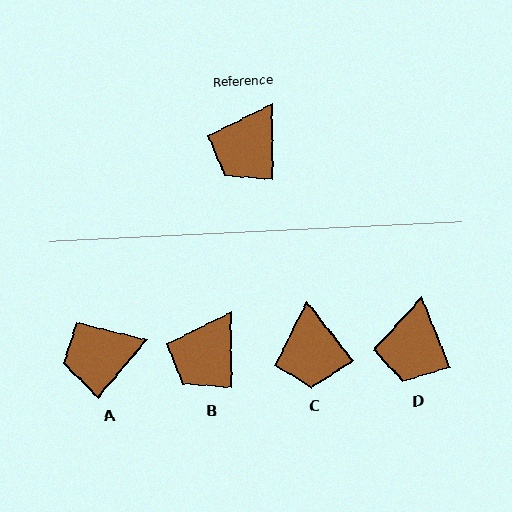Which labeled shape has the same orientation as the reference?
B.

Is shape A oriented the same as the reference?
No, it is off by about 41 degrees.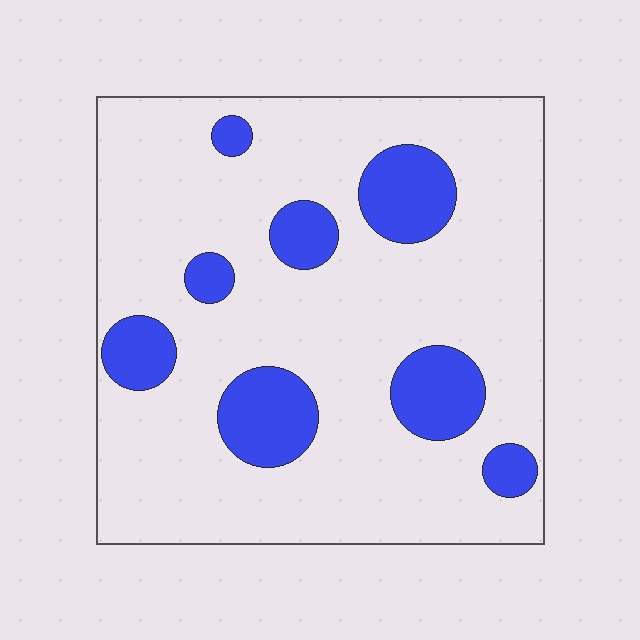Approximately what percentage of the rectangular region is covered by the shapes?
Approximately 20%.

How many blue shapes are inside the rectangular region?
8.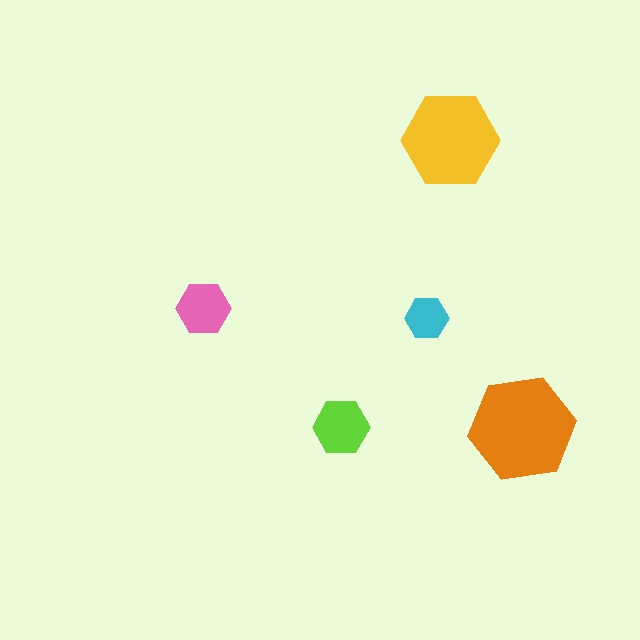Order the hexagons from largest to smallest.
the orange one, the yellow one, the lime one, the pink one, the cyan one.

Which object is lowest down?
The orange hexagon is bottommost.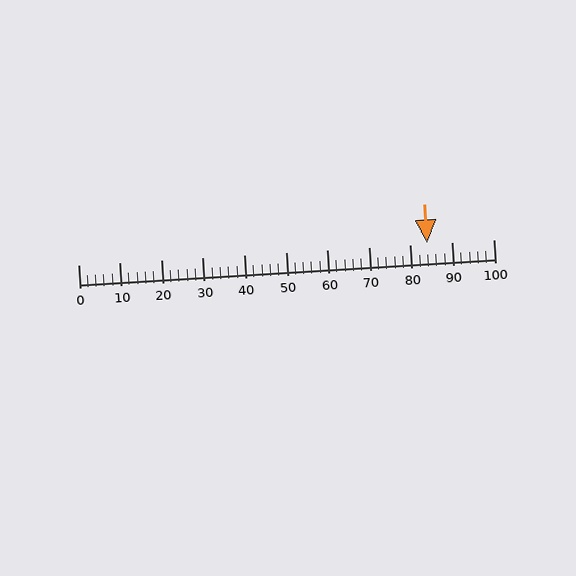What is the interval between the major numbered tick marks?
The major tick marks are spaced 10 units apart.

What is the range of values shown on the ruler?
The ruler shows values from 0 to 100.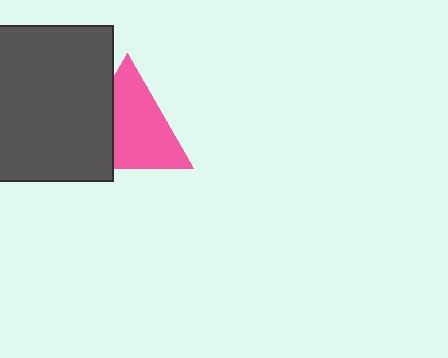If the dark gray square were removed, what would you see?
You would see the complete pink triangle.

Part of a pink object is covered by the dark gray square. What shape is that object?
It is a triangle.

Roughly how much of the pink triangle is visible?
Most of it is visible (roughly 68%).